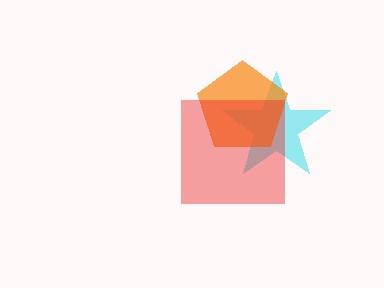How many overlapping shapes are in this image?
There are 3 overlapping shapes in the image.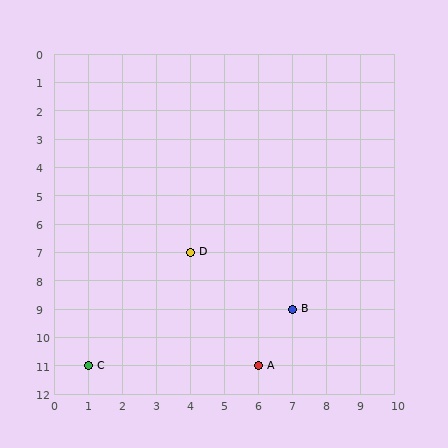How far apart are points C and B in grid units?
Points C and B are 6 columns and 2 rows apart (about 6.3 grid units diagonally).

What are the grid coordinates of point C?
Point C is at grid coordinates (1, 11).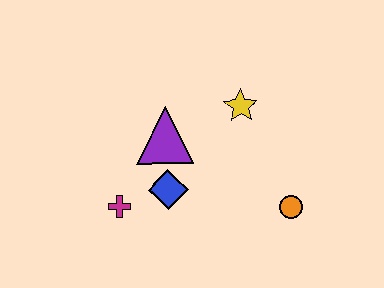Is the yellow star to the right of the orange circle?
No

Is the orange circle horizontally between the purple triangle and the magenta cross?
No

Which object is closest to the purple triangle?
The blue diamond is closest to the purple triangle.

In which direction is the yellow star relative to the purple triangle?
The yellow star is to the right of the purple triangle.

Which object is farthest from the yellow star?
The magenta cross is farthest from the yellow star.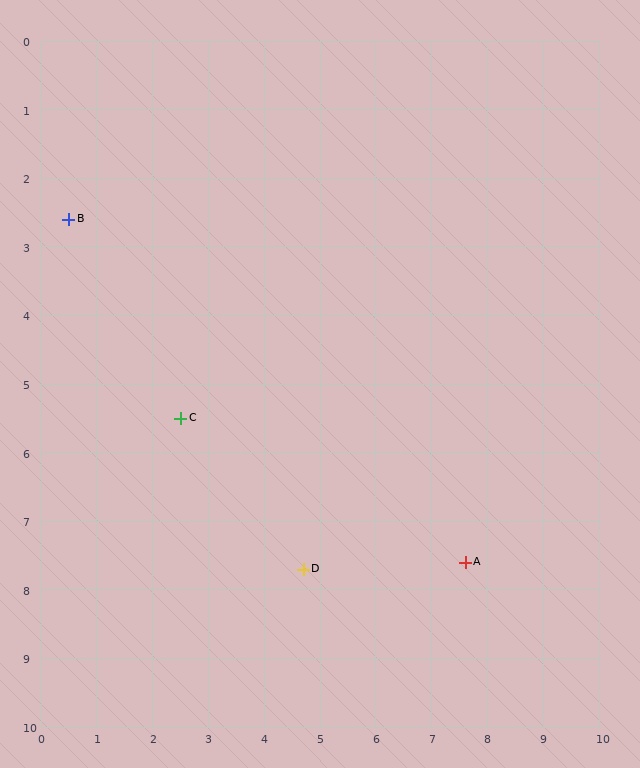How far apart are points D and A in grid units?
Points D and A are about 2.9 grid units apart.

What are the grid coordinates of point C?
Point C is at approximately (2.5, 5.5).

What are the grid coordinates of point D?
Point D is at approximately (4.7, 7.7).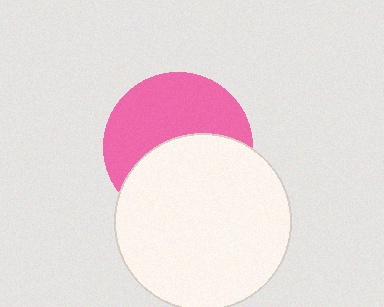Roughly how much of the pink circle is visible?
About half of it is visible (roughly 51%).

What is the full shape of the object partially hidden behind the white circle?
The partially hidden object is a pink circle.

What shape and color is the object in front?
The object in front is a white circle.